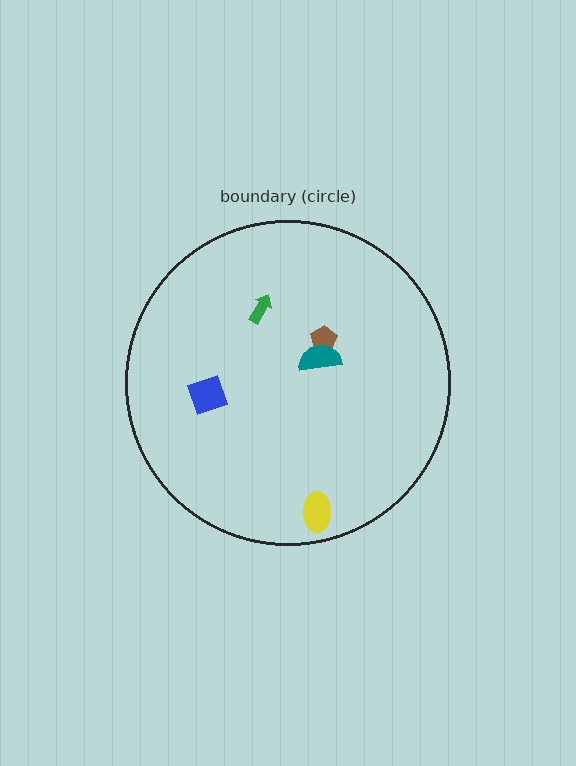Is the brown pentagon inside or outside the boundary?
Inside.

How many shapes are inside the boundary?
5 inside, 0 outside.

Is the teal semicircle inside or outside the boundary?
Inside.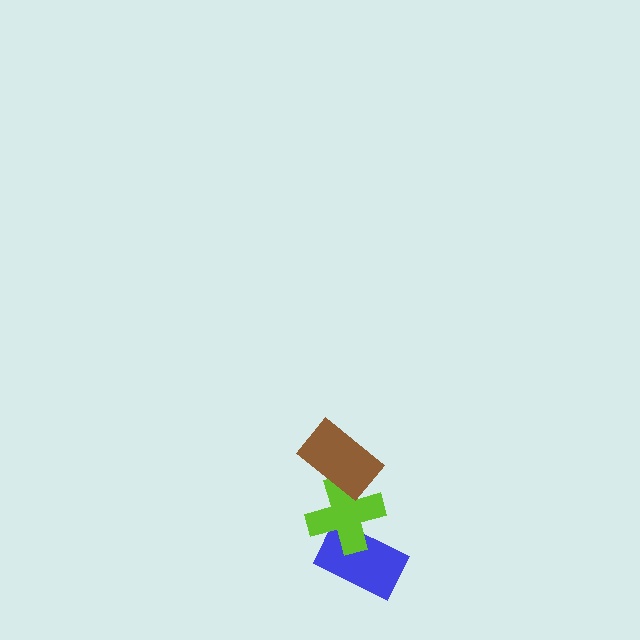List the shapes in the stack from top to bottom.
From top to bottom: the brown rectangle, the lime cross, the blue rectangle.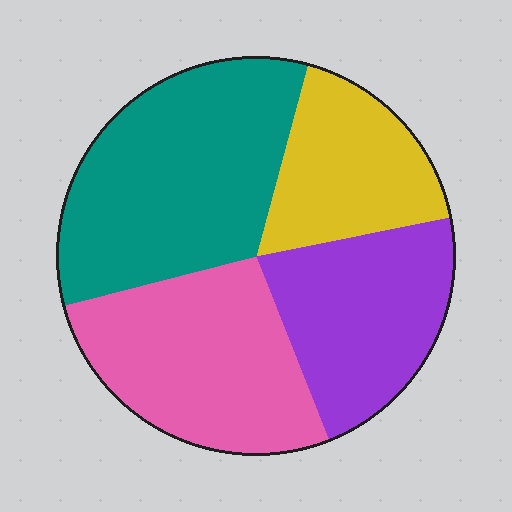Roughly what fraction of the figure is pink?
Pink covers around 25% of the figure.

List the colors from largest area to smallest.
From largest to smallest: teal, pink, purple, yellow.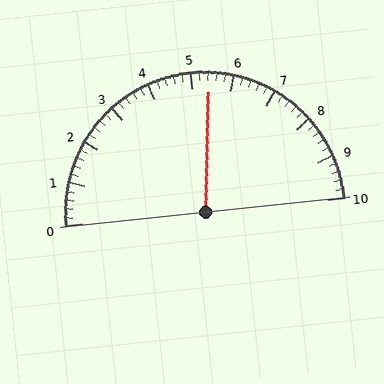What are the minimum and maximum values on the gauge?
The gauge ranges from 0 to 10.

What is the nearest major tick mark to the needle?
The nearest major tick mark is 5.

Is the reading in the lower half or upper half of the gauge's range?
The reading is in the upper half of the range (0 to 10).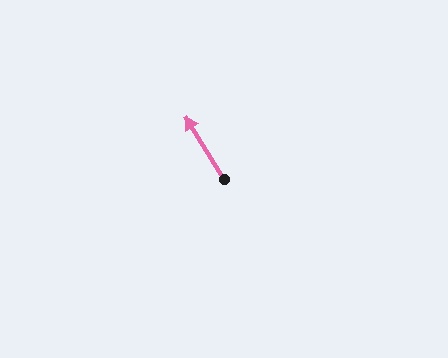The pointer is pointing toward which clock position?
Roughly 11 o'clock.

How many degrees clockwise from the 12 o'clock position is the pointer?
Approximately 328 degrees.